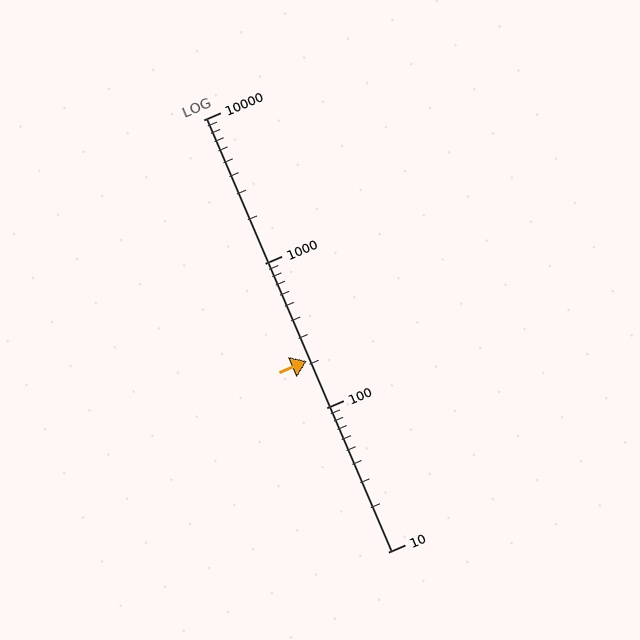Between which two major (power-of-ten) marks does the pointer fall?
The pointer is between 100 and 1000.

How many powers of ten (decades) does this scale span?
The scale spans 3 decades, from 10 to 10000.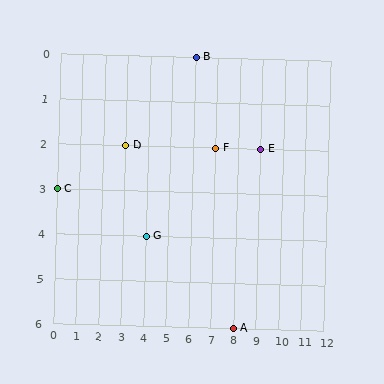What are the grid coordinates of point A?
Point A is at grid coordinates (8, 6).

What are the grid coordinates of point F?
Point F is at grid coordinates (7, 2).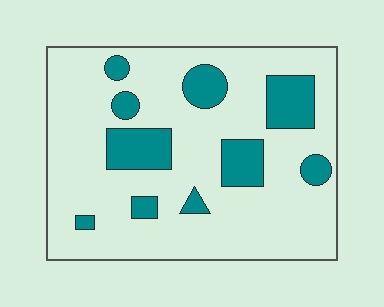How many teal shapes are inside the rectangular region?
10.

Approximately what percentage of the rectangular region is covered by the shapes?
Approximately 20%.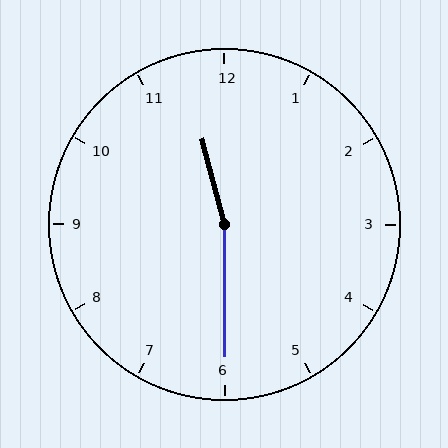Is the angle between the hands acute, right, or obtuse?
It is obtuse.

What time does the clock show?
11:30.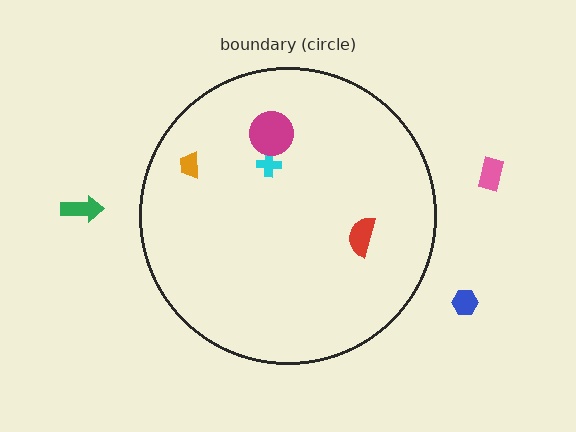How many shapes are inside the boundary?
4 inside, 3 outside.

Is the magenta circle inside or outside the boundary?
Inside.